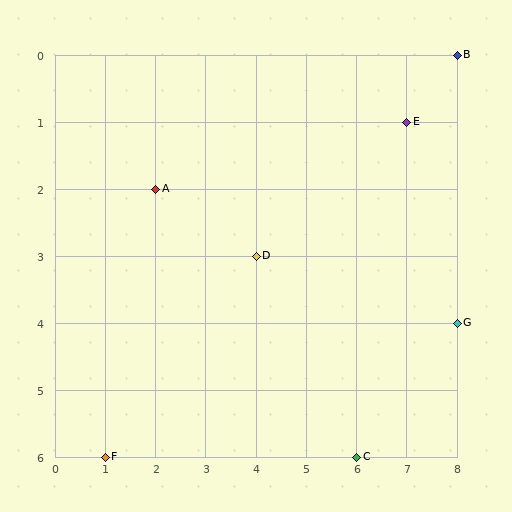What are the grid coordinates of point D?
Point D is at grid coordinates (4, 3).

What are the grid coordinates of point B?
Point B is at grid coordinates (8, 0).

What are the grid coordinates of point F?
Point F is at grid coordinates (1, 6).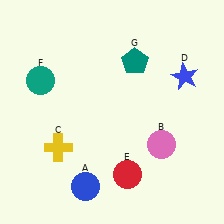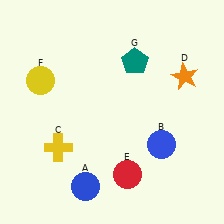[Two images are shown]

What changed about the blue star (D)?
In Image 1, D is blue. In Image 2, it changed to orange.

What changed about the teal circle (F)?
In Image 1, F is teal. In Image 2, it changed to yellow.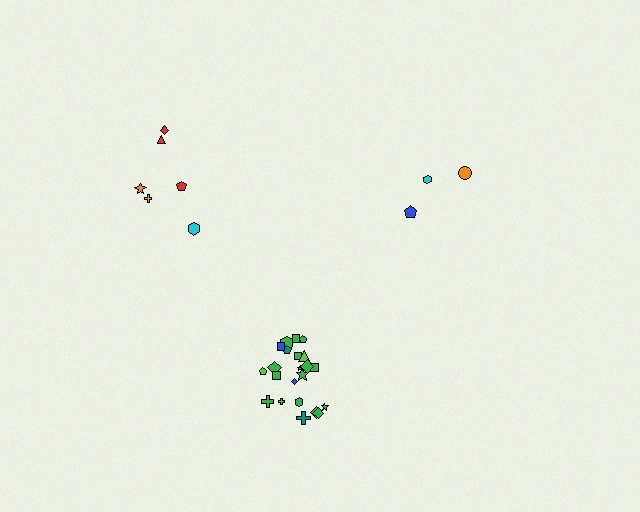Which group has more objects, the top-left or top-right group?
The top-left group.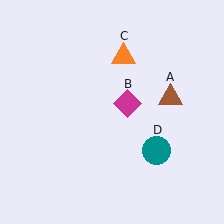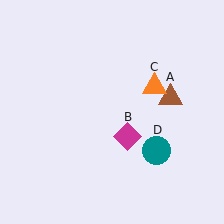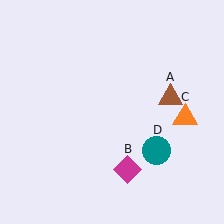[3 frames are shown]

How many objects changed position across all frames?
2 objects changed position: magenta diamond (object B), orange triangle (object C).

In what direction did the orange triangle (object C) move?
The orange triangle (object C) moved down and to the right.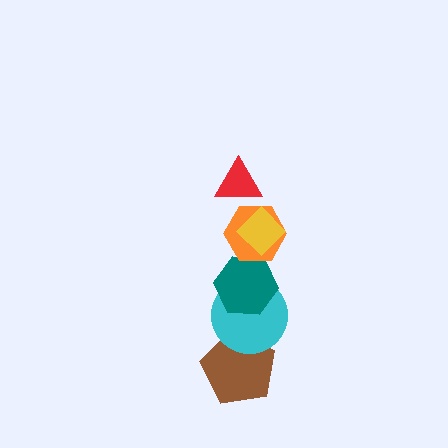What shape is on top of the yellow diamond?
The red triangle is on top of the yellow diamond.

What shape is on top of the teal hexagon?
The orange hexagon is on top of the teal hexagon.